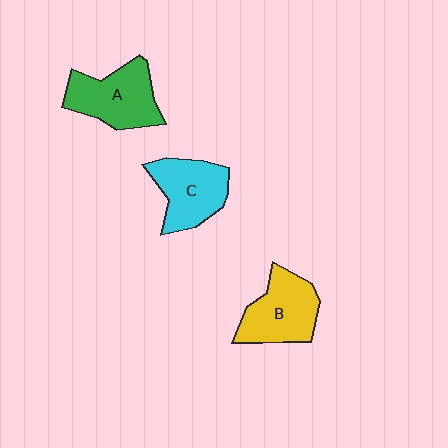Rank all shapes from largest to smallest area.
From largest to smallest: A (green), B (yellow), C (cyan).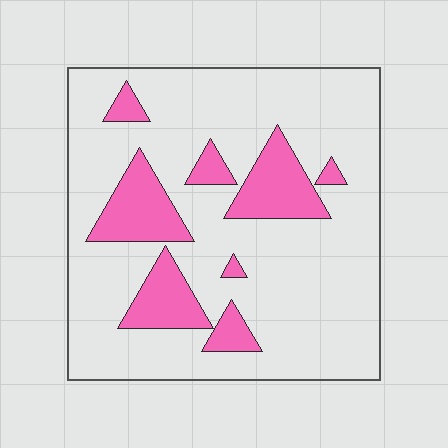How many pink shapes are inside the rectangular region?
8.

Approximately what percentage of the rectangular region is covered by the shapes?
Approximately 20%.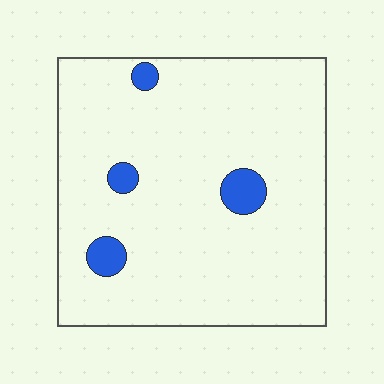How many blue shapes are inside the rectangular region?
4.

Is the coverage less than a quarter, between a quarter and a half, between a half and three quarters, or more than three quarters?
Less than a quarter.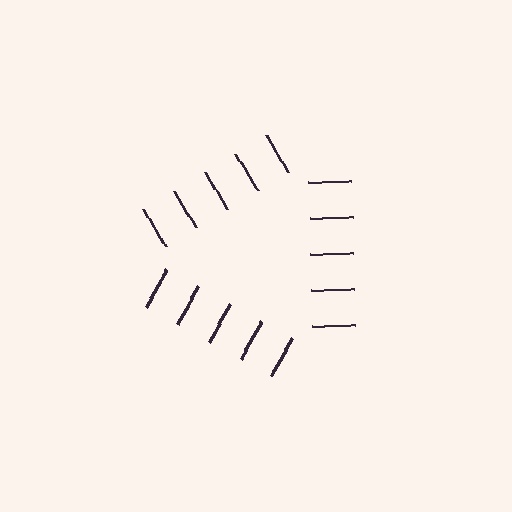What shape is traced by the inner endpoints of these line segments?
An illusory triangle — the line segments terminate on its edges but no continuous stroke is drawn.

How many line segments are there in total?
15 — 5 along each of the 3 edges.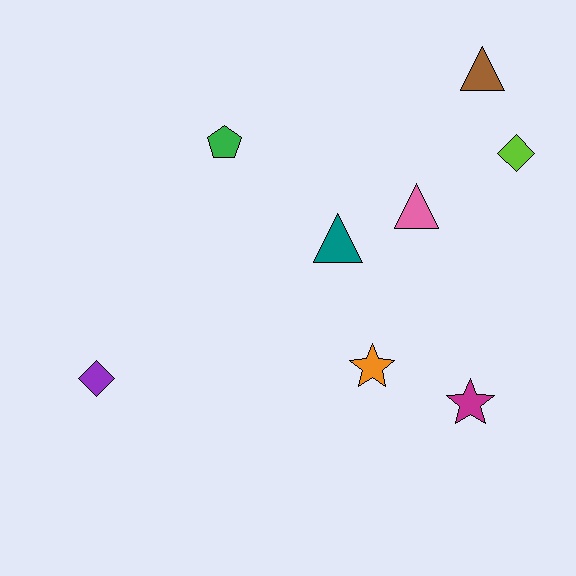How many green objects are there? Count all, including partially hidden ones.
There is 1 green object.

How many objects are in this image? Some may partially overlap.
There are 8 objects.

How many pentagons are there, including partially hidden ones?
There is 1 pentagon.